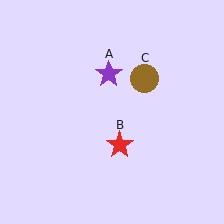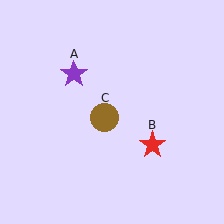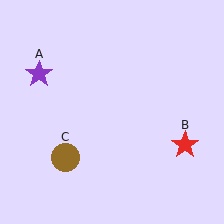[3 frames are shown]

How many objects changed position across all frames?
3 objects changed position: purple star (object A), red star (object B), brown circle (object C).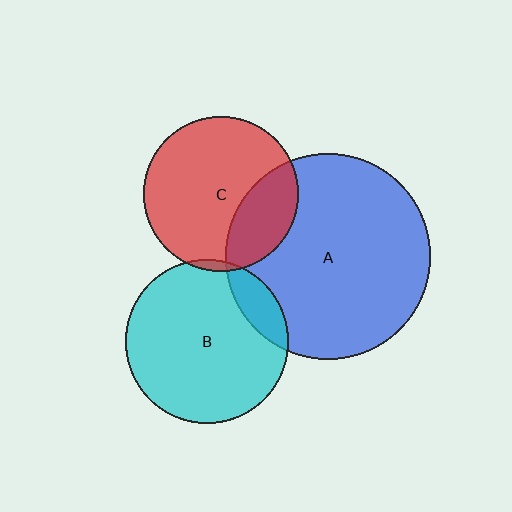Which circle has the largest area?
Circle A (blue).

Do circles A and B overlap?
Yes.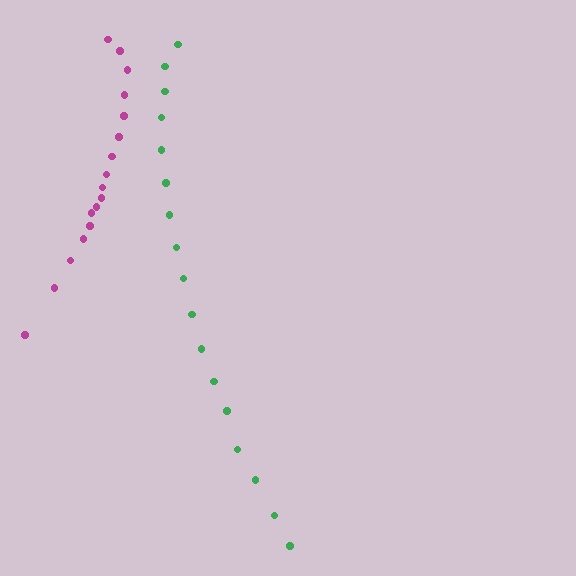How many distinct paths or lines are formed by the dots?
There are 2 distinct paths.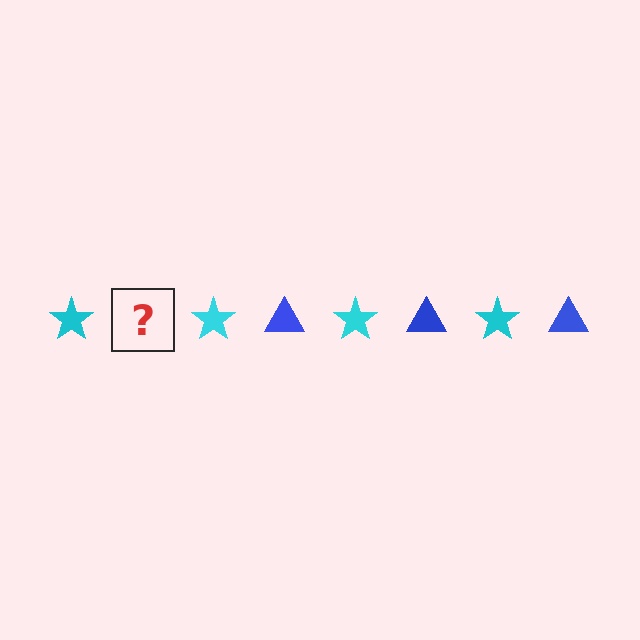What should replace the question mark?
The question mark should be replaced with a blue triangle.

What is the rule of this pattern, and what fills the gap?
The rule is that the pattern alternates between cyan star and blue triangle. The gap should be filled with a blue triangle.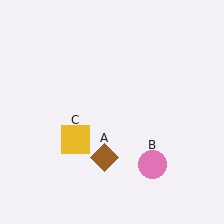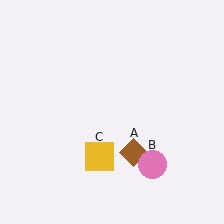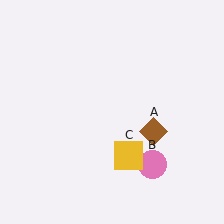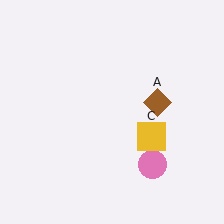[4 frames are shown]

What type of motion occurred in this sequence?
The brown diamond (object A), yellow square (object C) rotated counterclockwise around the center of the scene.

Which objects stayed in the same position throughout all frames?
Pink circle (object B) remained stationary.